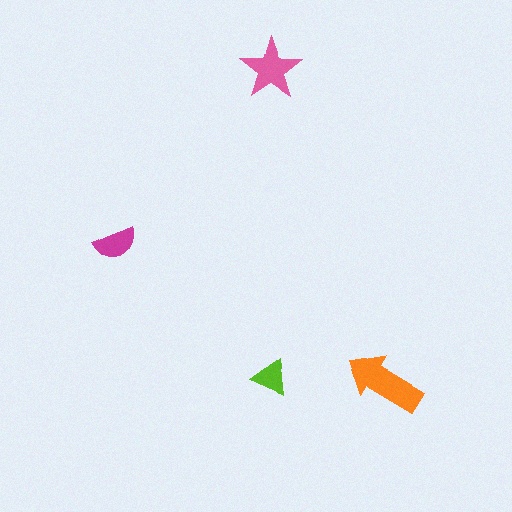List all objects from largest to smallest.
The orange arrow, the pink star, the magenta semicircle, the lime triangle.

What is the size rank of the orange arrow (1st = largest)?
1st.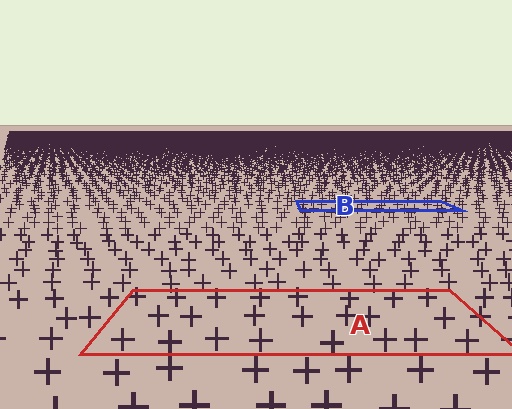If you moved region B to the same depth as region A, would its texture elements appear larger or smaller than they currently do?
They would appear larger. At a closer depth, the same texture elements are projected at a bigger on-screen size.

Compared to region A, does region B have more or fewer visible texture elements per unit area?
Region B has more texture elements per unit area — they are packed more densely because it is farther away.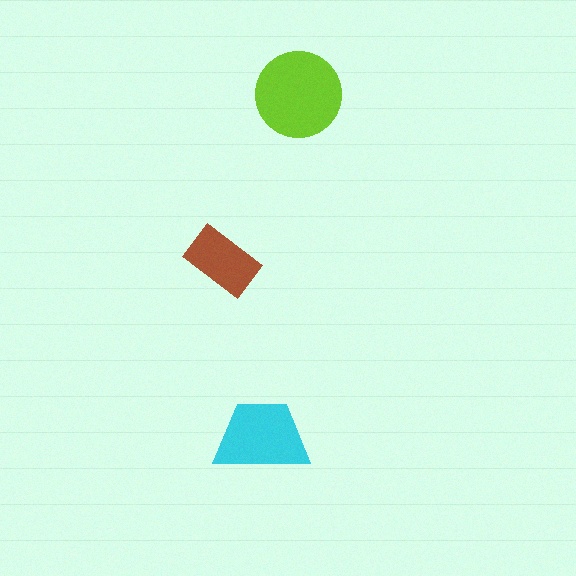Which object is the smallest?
The brown rectangle.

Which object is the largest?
The lime circle.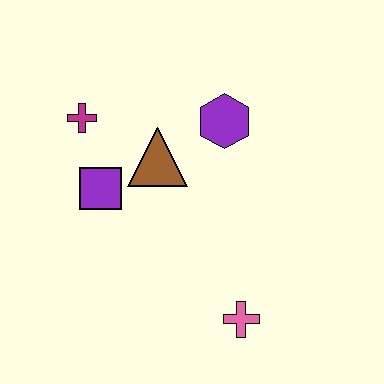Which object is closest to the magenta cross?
The purple square is closest to the magenta cross.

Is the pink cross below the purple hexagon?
Yes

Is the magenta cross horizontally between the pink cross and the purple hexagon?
No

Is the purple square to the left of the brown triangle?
Yes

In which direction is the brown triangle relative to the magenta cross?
The brown triangle is to the right of the magenta cross.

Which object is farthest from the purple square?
The pink cross is farthest from the purple square.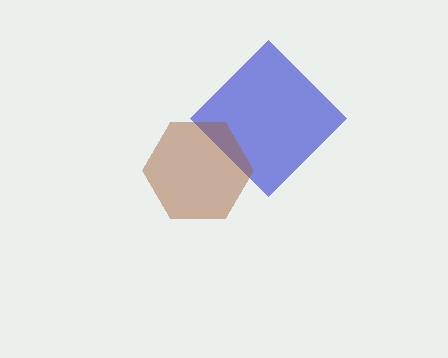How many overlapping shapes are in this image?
There are 2 overlapping shapes in the image.